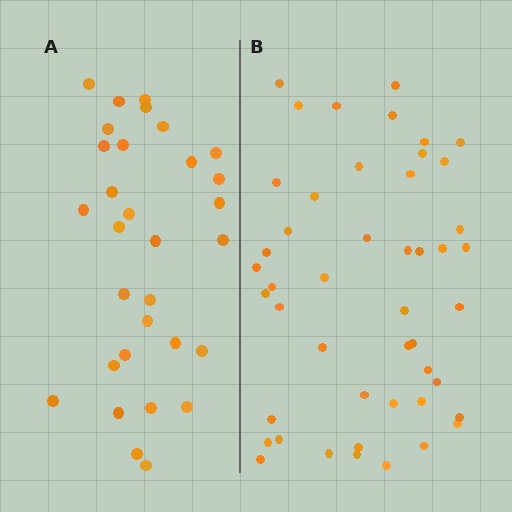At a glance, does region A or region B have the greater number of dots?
Region B (the right region) has more dots.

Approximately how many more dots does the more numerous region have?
Region B has approximately 15 more dots than region A.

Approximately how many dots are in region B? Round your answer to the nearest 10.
About 50 dots. (The exact count is 47, which rounds to 50.)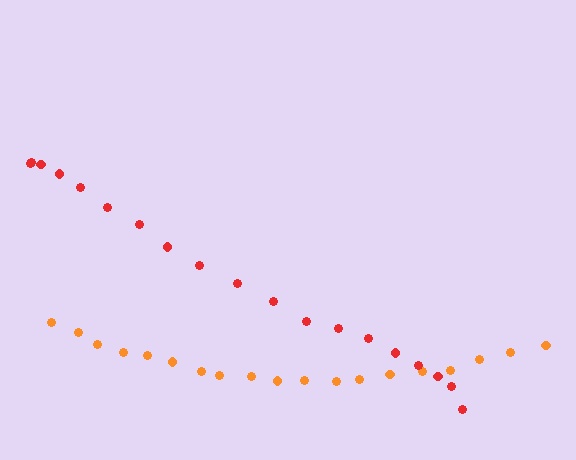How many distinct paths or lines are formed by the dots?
There are 2 distinct paths.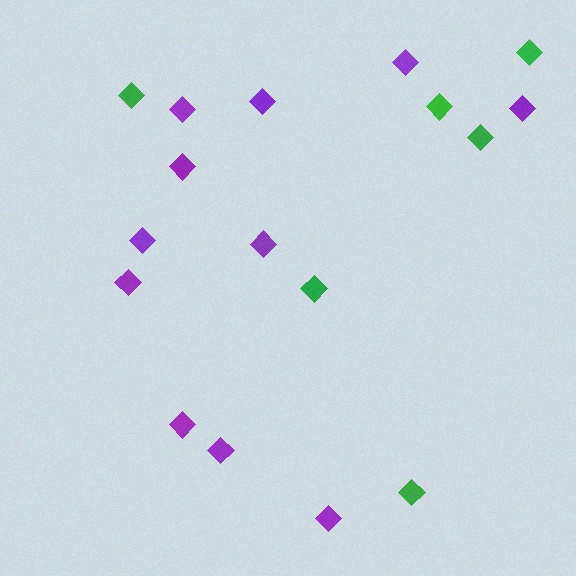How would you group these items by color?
There are 2 groups: one group of purple diamonds (11) and one group of green diamonds (6).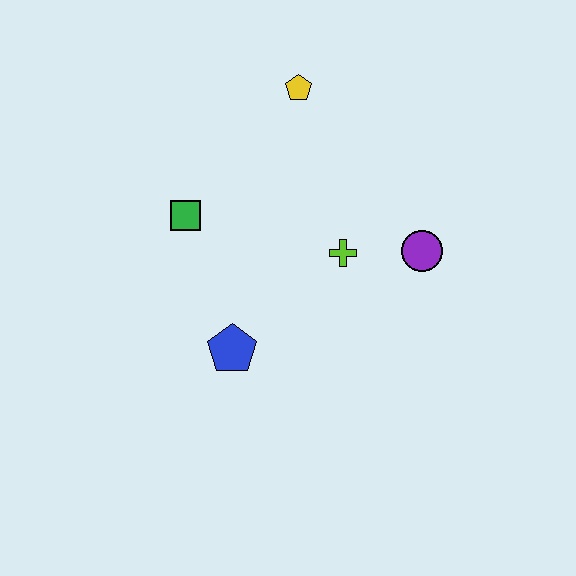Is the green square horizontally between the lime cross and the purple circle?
No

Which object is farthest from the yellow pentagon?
The blue pentagon is farthest from the yellow pentagon.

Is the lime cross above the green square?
No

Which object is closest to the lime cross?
The purple circle is closest to the lime cross.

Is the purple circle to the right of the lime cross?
Yes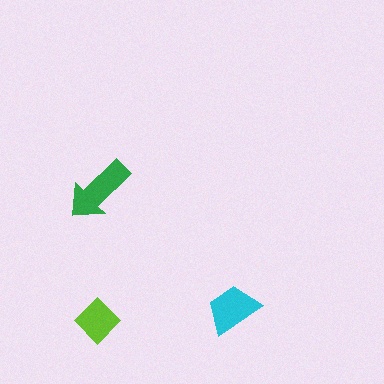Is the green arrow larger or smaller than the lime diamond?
Larger.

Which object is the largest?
The green arrow.